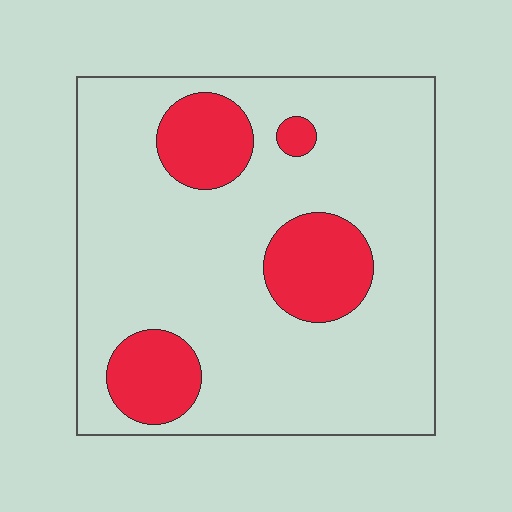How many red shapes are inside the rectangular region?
4.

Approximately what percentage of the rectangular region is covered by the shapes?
Approximately 20%.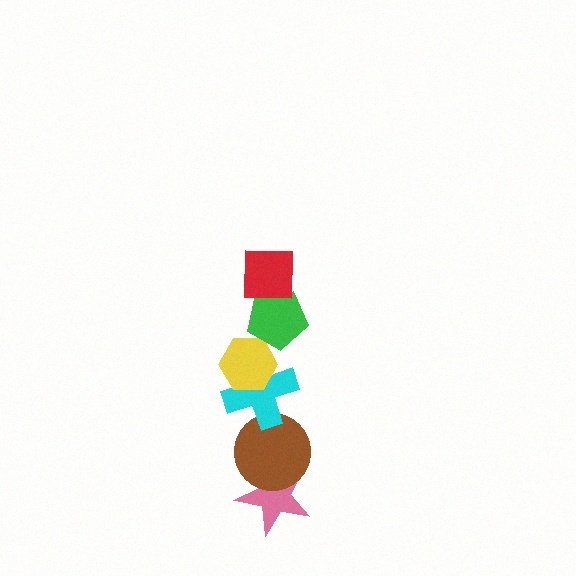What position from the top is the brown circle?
The brown circle is 5th from the top.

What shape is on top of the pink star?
The brown circle is on top of the pink star.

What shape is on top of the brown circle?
The cyan cross is on top of the brown circle.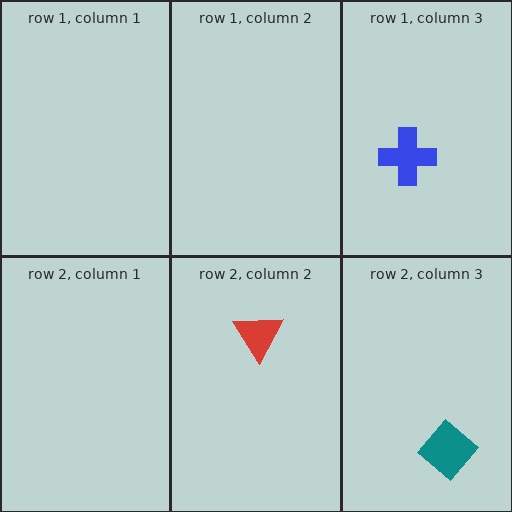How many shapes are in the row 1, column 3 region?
1.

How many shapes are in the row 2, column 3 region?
1.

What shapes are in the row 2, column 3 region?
The teal diamond.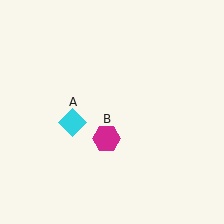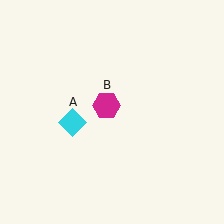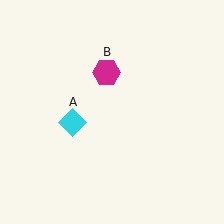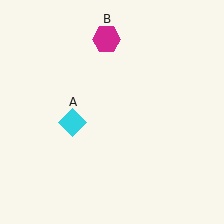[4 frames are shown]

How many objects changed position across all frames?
1 object changed position: magenta hexagon (object B).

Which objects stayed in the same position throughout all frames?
Cyan diamond (object A) remained stationary.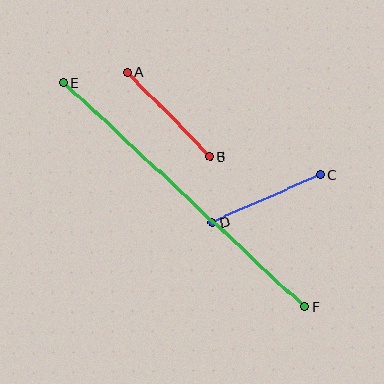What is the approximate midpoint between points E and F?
The midpoint is at approximately (184, 195) pixels.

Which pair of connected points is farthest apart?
Points E and F are farthest apart.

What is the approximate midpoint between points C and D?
The midpoint is at approximately (266, 199) pixels.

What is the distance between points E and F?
The distance is approximately 329 pixels.